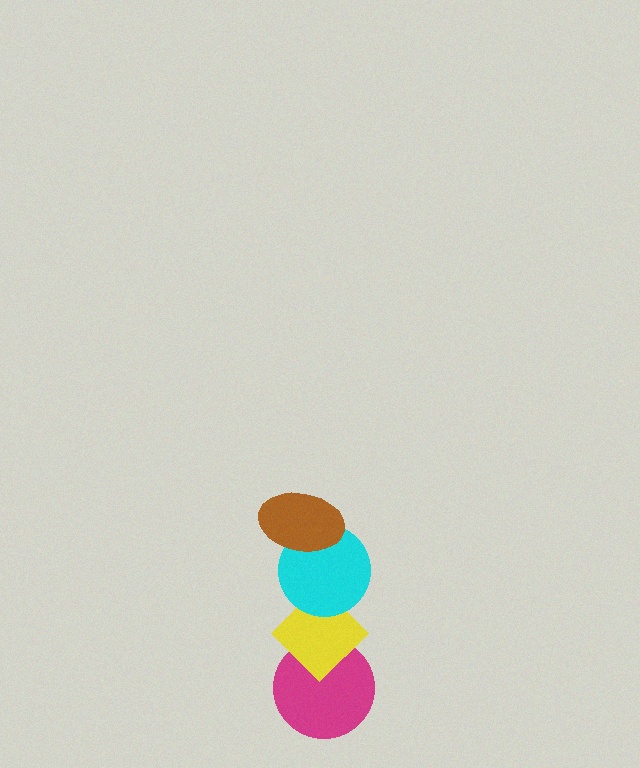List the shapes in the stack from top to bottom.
From top to bottom: the brown ellipse, the cyan circle, the yellow diamond, the magenta circle.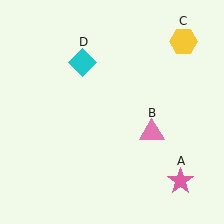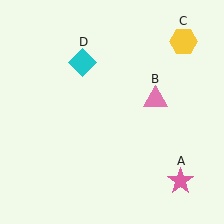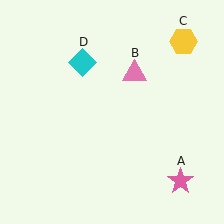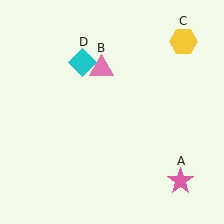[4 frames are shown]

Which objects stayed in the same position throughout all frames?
Pink star (object A) and yellow hexagon (object C) and cyan diamond (object D) remained stationary.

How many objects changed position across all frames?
1 object changed position: pink triangle (object B).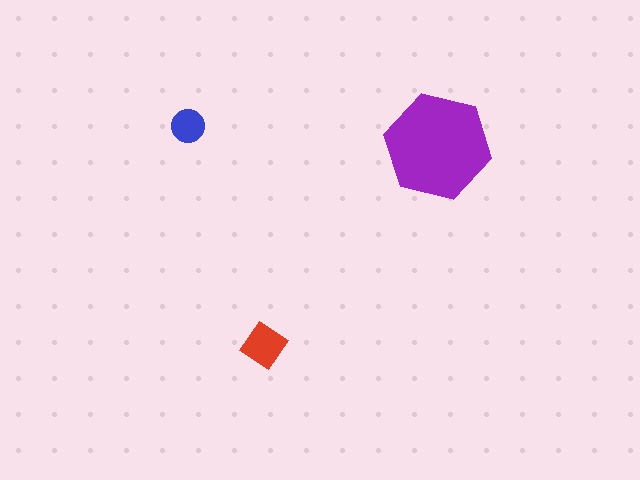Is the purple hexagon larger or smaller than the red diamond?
Larger.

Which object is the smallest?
The blue circle.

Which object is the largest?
The purple hexagon.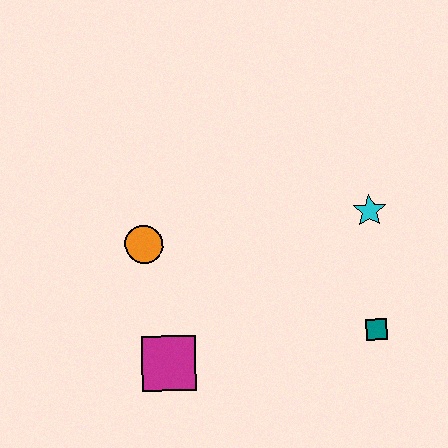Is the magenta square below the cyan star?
Yes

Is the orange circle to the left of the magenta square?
Yes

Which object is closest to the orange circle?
The magenta square is closest to the orange circle.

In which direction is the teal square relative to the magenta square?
The teal square is to the right of the magenta square.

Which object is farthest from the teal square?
The orange circle is farthest from the teal square.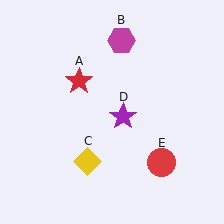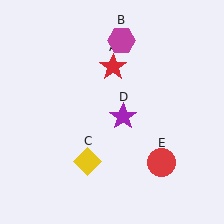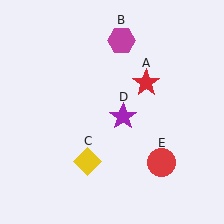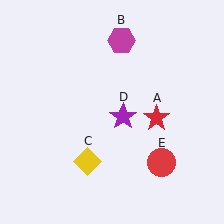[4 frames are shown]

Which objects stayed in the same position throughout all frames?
Magenta hexagon (object B) and yellow diamond (object C) and purple star (object D) and red circle (object E) remained stationary.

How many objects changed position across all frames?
1 object changed position: red star (object A).